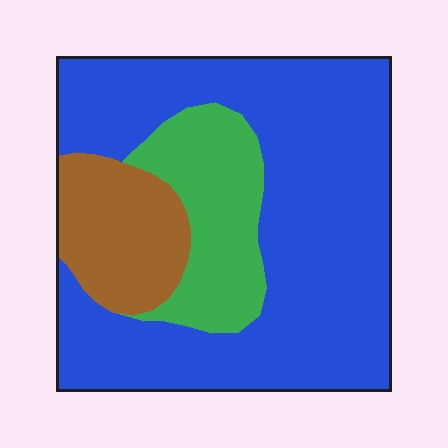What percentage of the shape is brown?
Brown takes up less than a quarter of the shape.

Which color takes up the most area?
Blue, at roughly 65%.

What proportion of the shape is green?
Green covers about 20% of the shape.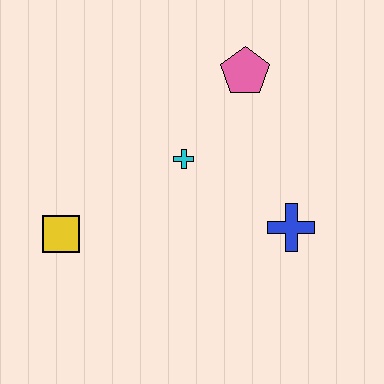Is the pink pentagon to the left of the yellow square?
No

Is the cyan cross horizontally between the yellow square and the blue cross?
Yes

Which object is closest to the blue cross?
The cyan cross is closest to the blue cross.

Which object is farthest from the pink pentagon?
The yellow square is farthest from the pink pentagon.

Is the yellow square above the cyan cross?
No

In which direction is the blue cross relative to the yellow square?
The blue cross is to the right of the yellow square.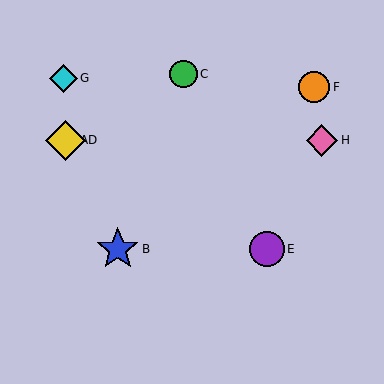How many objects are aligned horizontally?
3 objects (A, D, H) are aligned horizontally.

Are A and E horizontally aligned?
No, A is at y≈140 and E is at y≈249.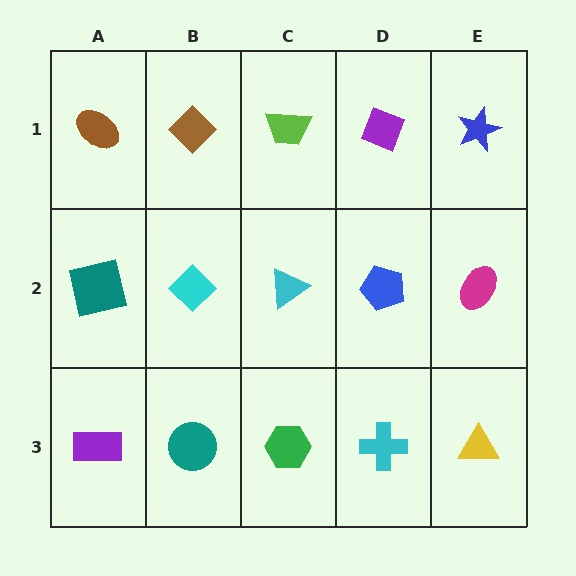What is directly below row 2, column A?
A purple rectangle.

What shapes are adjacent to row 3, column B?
A cyan diamond (row 2, column B), a purple rectangle (row 3, column A), a green hexagon (row 3, column C).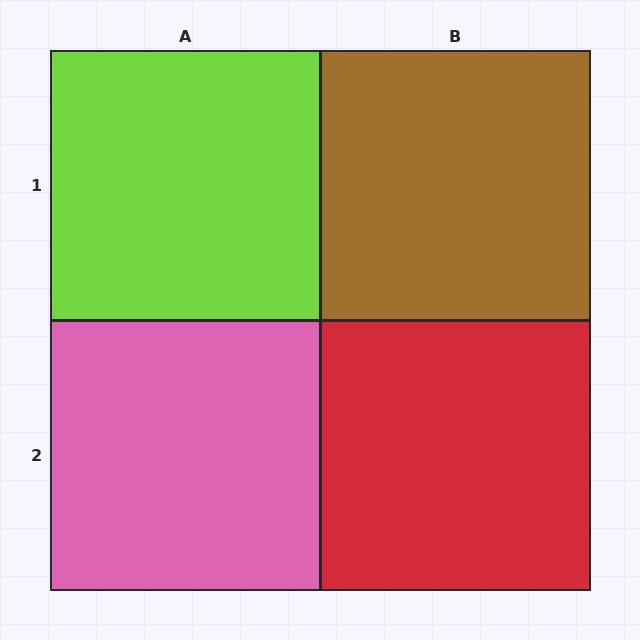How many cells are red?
1 cell is red.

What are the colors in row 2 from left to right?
Pink, red.